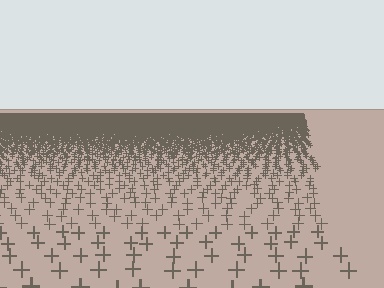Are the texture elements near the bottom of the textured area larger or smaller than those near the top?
Larger. Near the bottom, elements are closer to the viewer and appear at a bigger on-screen size.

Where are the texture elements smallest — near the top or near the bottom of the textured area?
Near the top.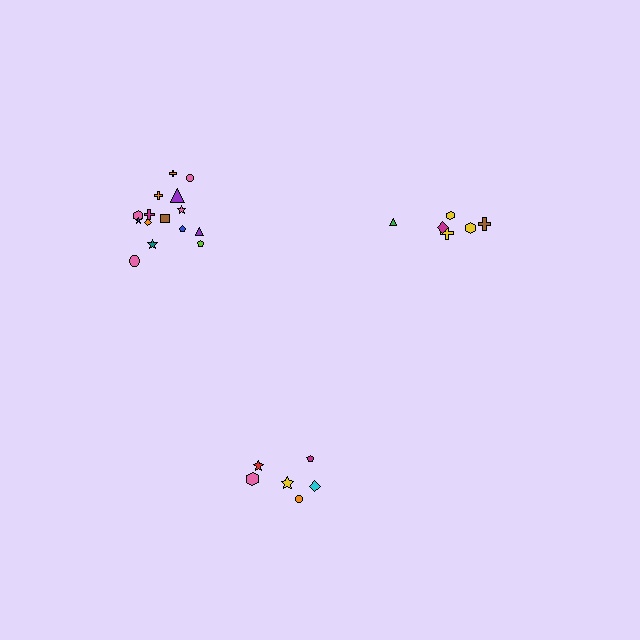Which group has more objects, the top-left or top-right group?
The top-left group.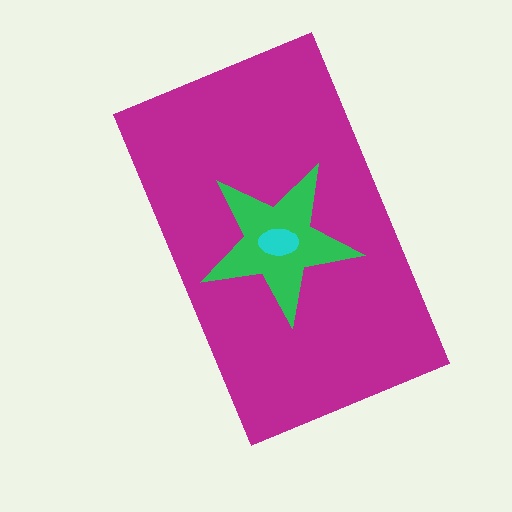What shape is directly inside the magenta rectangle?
The green star.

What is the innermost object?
The cyan ellipse.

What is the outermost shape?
The magenta rectangle.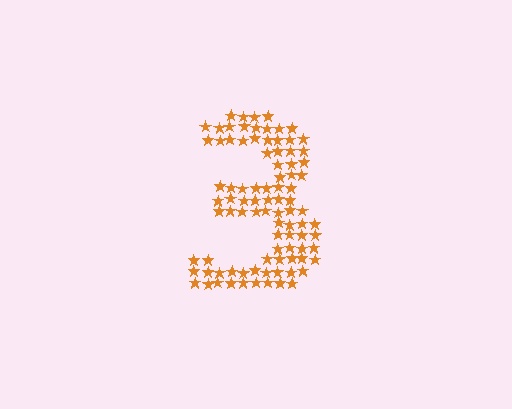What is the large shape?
The large shape is the digit 3.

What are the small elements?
The small elements are stars.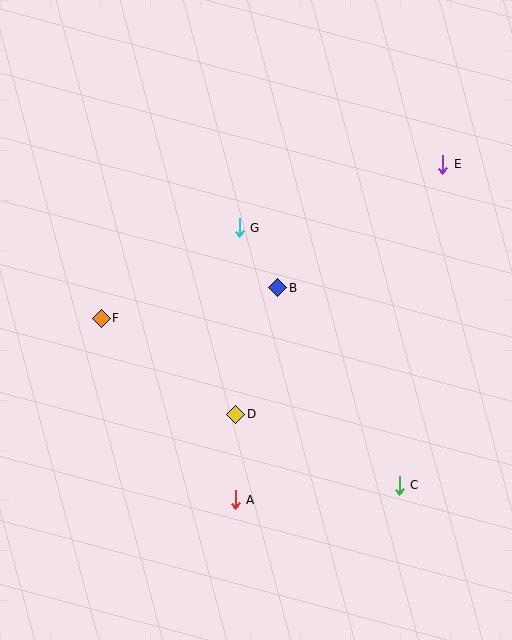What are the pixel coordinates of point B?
Point B is at (278, 288).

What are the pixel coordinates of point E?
Point E is at (443, 164).